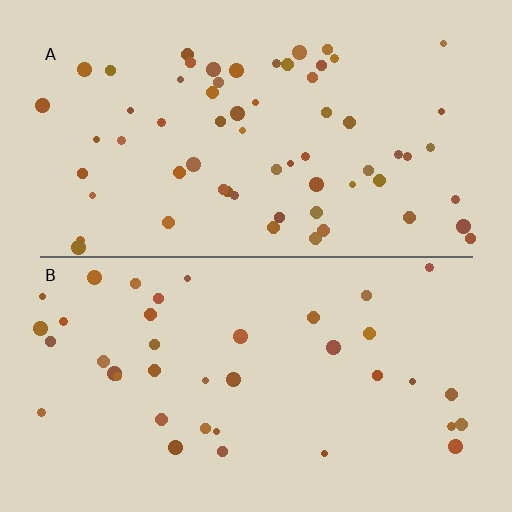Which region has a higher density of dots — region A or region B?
A (the top).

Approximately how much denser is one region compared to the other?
Approximately 1.7× — region A over region B.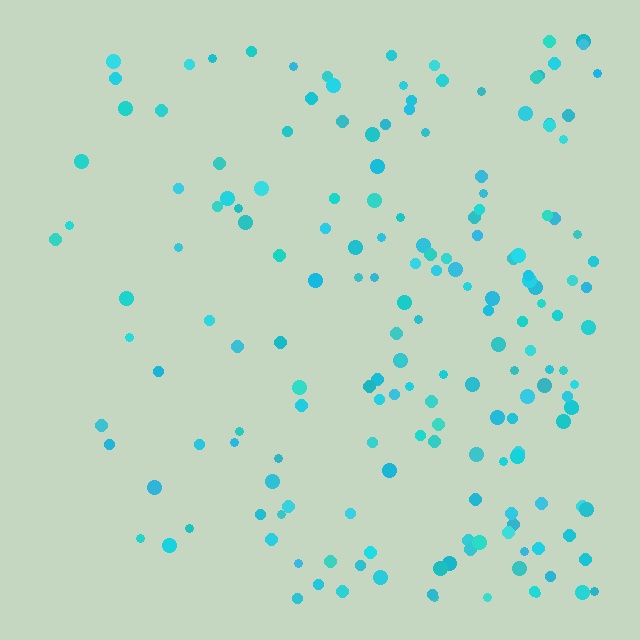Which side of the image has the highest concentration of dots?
The right.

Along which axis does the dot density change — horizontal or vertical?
Horizontal.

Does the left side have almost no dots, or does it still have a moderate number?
Still a moderate number, just noticeably fewer than the right.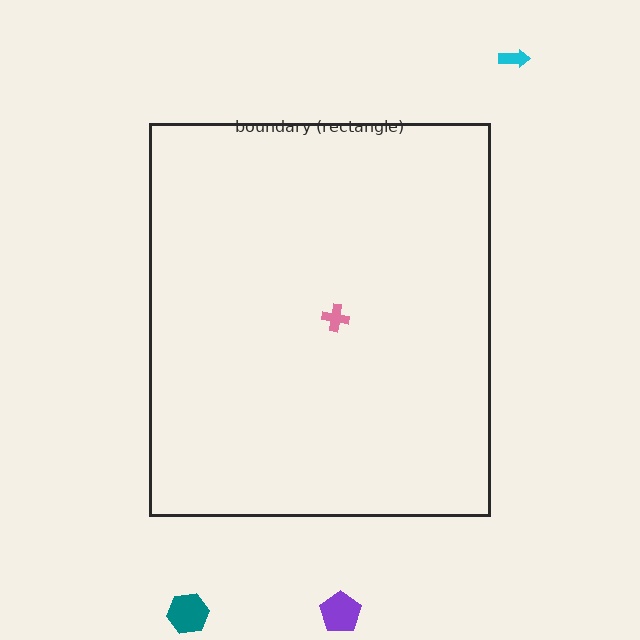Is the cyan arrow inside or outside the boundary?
Outside.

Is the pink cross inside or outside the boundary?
Inside.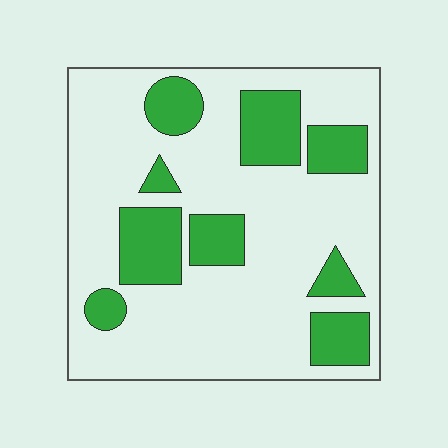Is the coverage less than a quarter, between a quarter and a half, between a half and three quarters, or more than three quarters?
Between a quarter and a half.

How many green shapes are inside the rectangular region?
9.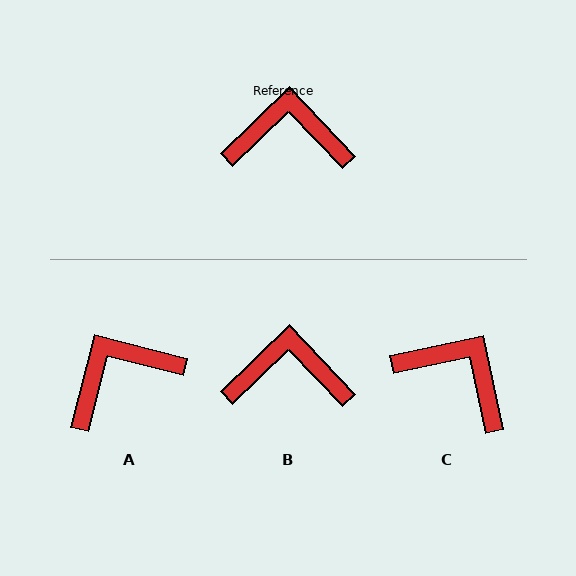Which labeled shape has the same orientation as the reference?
B.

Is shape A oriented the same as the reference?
No, it is off by about 32 degrees.